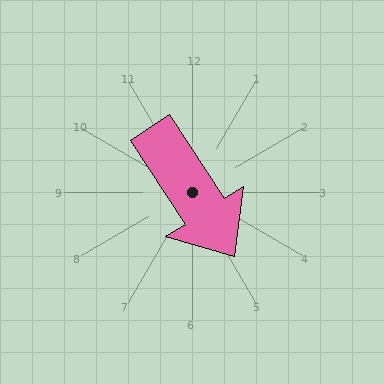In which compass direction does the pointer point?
Southeast.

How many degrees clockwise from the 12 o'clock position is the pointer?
Approximately 147 degrees.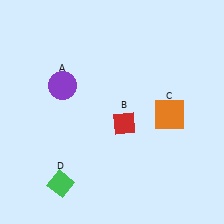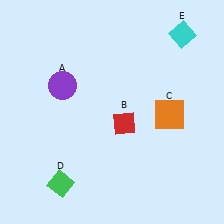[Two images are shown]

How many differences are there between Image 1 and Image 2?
There is 1 difference between the two images.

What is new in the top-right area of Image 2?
A cyan diamond (E) was added in the top-right area of Image 2.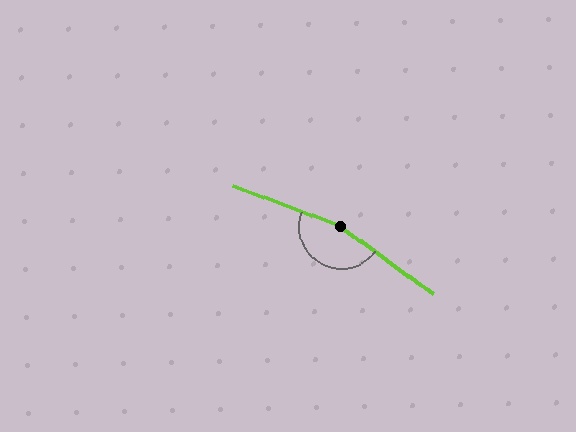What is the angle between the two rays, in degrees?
Approximately 165 degrees.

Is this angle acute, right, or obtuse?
It is obtuse.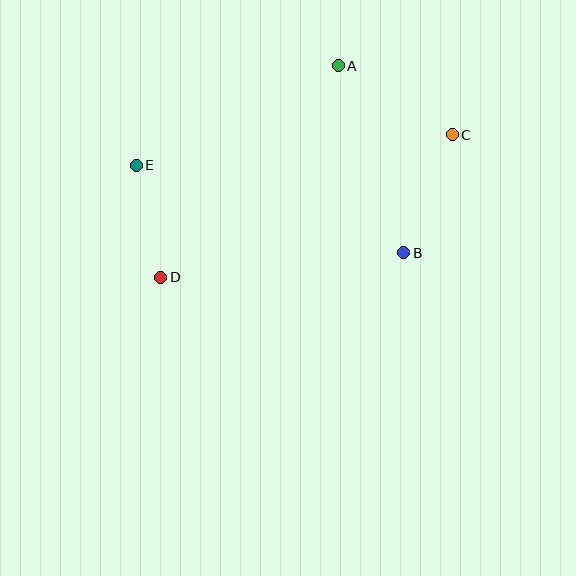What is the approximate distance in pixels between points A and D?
The distance between A and D is approximately 276 pixels.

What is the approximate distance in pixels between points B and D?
The distance between B and D is approximately 244 pixels.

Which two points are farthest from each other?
Points C and D are farthest from each other.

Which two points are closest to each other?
Points D and E are closest to each other.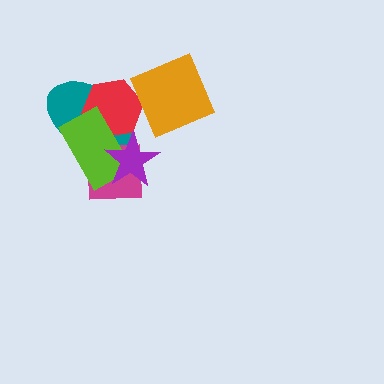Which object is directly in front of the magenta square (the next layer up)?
The lime rectangle is directly in front of the magenta square.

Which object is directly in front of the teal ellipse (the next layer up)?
The red hexagon is directly in front of the teal ellipse.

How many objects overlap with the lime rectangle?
4 objects overlap with the lime rectangle.